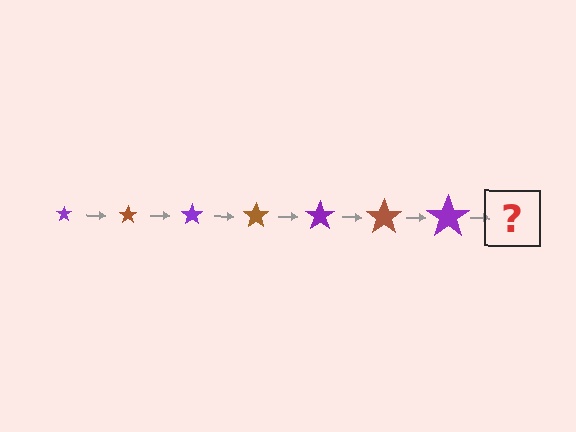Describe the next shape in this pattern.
It should be a brown star, larger than the previous one.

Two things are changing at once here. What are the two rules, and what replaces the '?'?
The two rules are that the star grows larger each step and the color cycles through purple and brown. The '?' should be a brown star, larger than the previous one.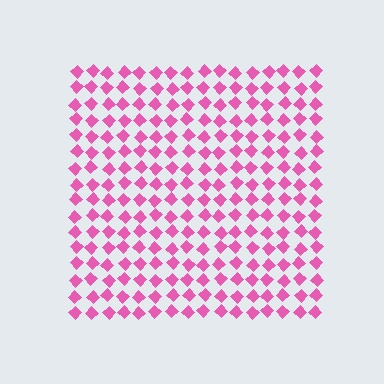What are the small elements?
The small elements are diamonds.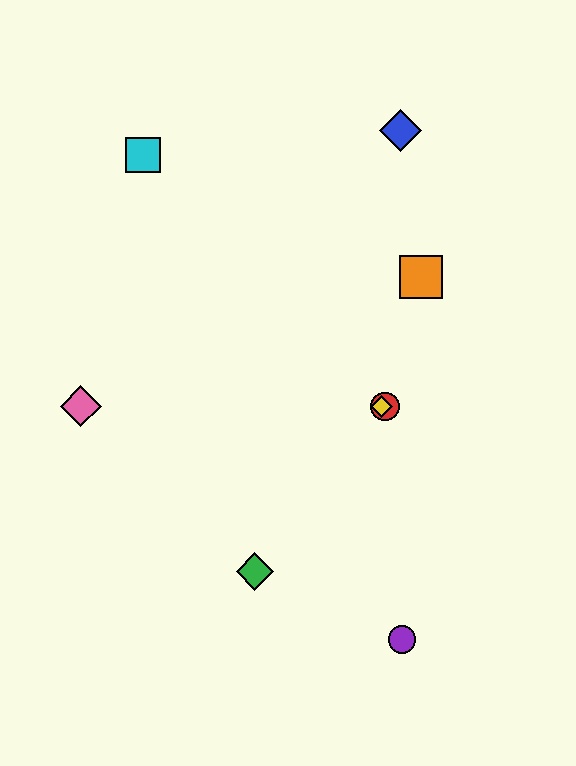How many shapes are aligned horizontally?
3 shapes (the red circle, the yellow diamond, the pink diamond) are aligned horizontally.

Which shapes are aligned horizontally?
The red circle, the yellow diamond, the pink diamond are aligned horizontally.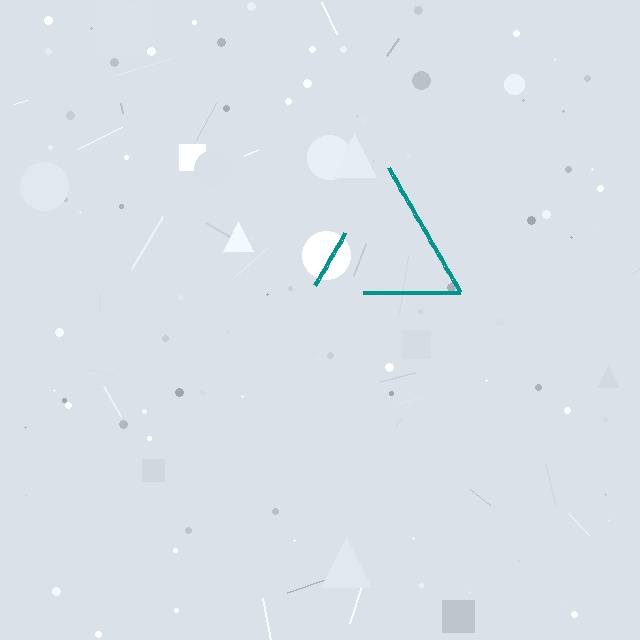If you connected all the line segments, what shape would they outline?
They would outline a triangle.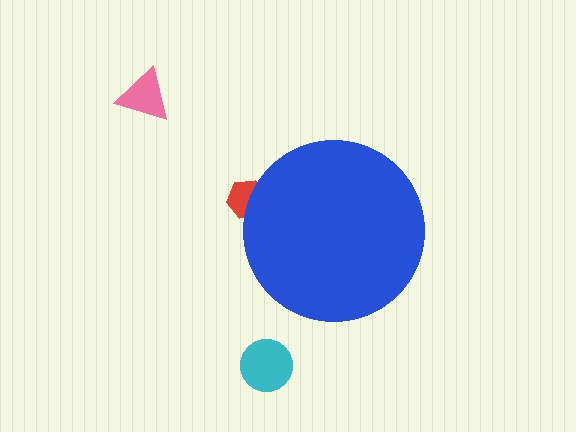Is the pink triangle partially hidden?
No, the pink triangle is fully visible.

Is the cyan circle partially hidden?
No, the cyan circle is fully visible.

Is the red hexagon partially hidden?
Yes, the red hexagon is partially hidden behind the blue circle.